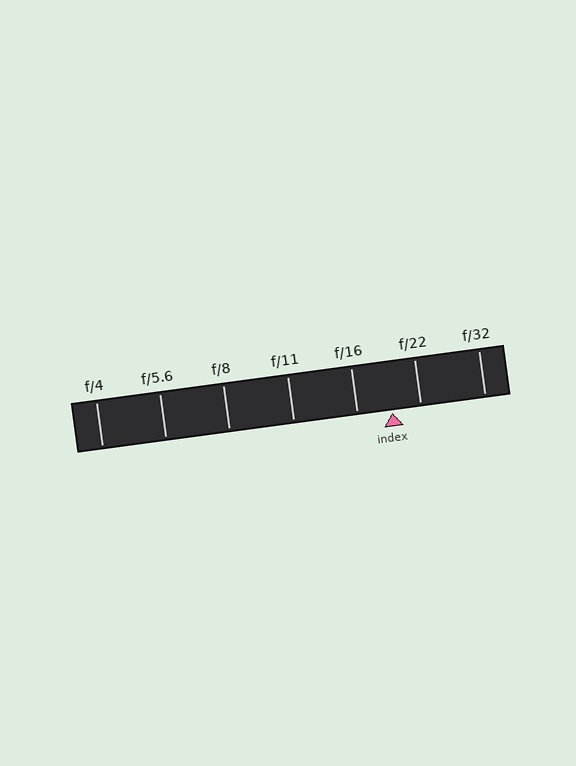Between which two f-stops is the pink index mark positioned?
The index mark is between f/16 and f/22.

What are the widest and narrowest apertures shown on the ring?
The widest aperture shown is f/4 and the narrowest is f/32.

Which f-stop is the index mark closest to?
The index mark is closest to f/22.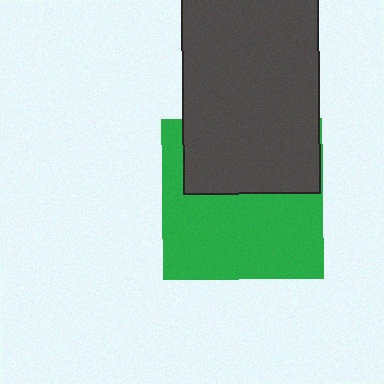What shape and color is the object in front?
The object in front is a dark gray rectangle.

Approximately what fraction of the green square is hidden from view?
Roughly 40% of the green square is hidden behind the dark gray rectangle.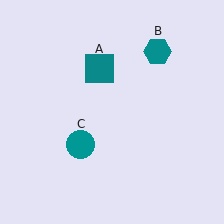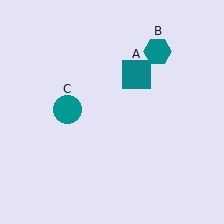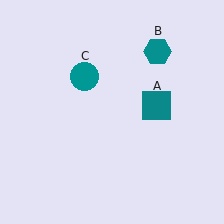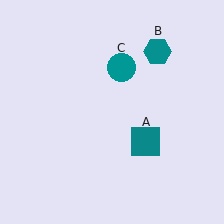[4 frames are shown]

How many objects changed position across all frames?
2 objects changed position: teal square (object A), teal circle (object C).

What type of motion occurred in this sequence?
The teal square (object A), teal circle (object C) rotated clockwise around the center of the scene.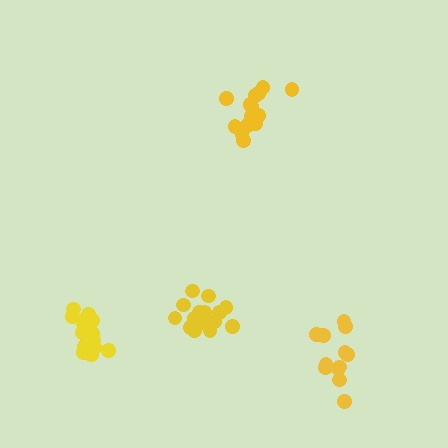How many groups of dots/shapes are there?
There are 4 groups.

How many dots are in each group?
Group 1: 18 dots, Group 2: 15 dots, Group 3: 12 dots, Group 4: 18 dots (63 total).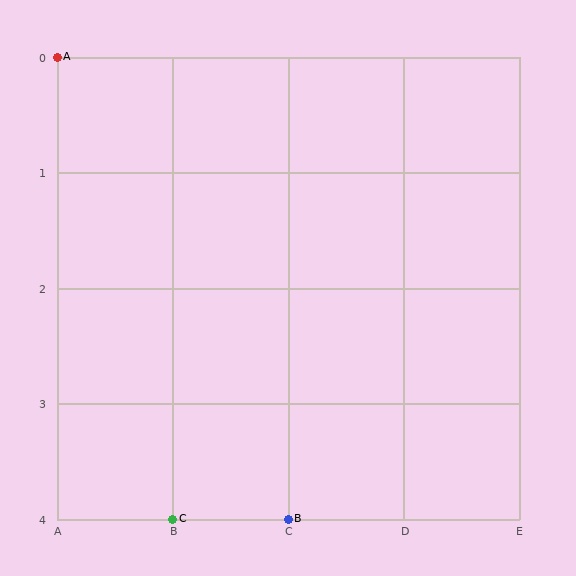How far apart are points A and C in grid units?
Points A and C are 1 column and 4 rows apart (about 4.1 grid units diagonally).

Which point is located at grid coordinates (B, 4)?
Point C is at (B, 4).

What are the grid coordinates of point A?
Point A is at grid coordinates (A, 0).